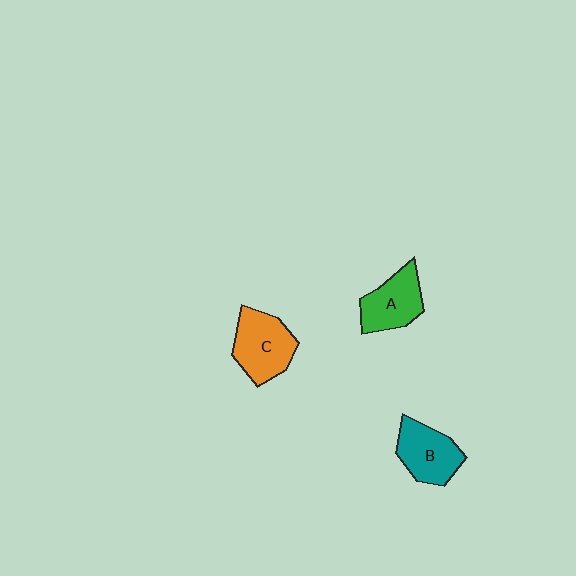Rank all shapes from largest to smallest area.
From largest to smallest: C (orange), B (teal), A (green).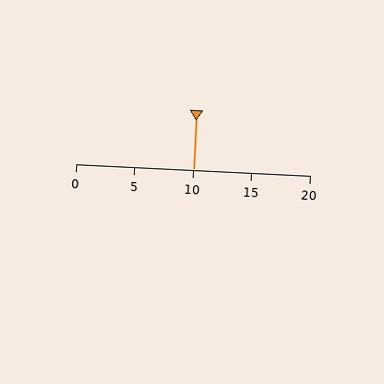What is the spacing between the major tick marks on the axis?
The major ticks are spaced 5 apart.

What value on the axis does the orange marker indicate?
The marker indicates approximately 10.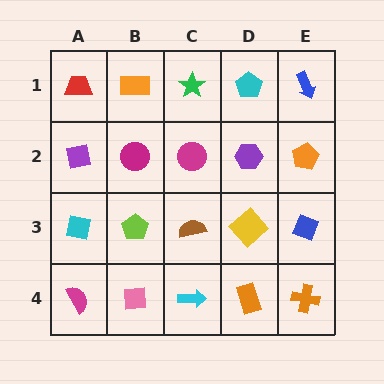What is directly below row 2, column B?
A lime pentagon.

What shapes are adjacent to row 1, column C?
A magenta circle (row 2, column C), an orange rectangle (row 1, column B), a cyan pentagon (row 1, column D).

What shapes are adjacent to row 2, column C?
A green star (row 1, column C), a brown semicircle (row 3, column C), a magenta circle (row 2, column B), a purple hexagon (row 2, column D).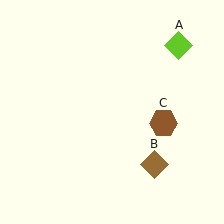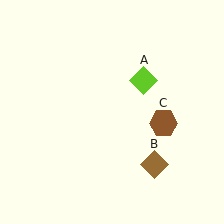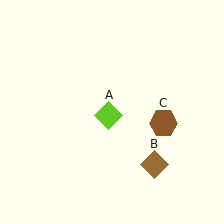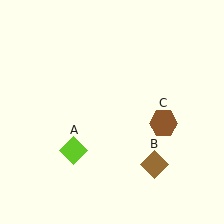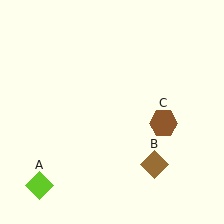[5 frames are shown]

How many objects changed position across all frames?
1 object changed position: lime diamond (object A).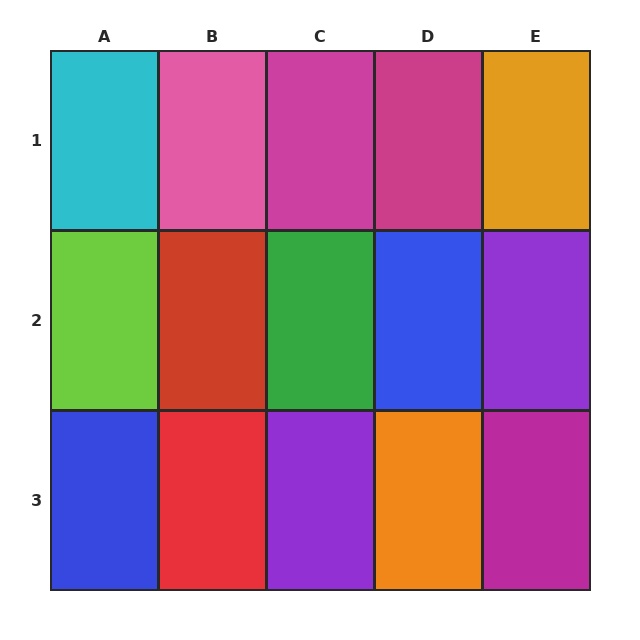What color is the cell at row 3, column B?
Red.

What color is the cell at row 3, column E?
Magenta.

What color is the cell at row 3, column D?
Orange.